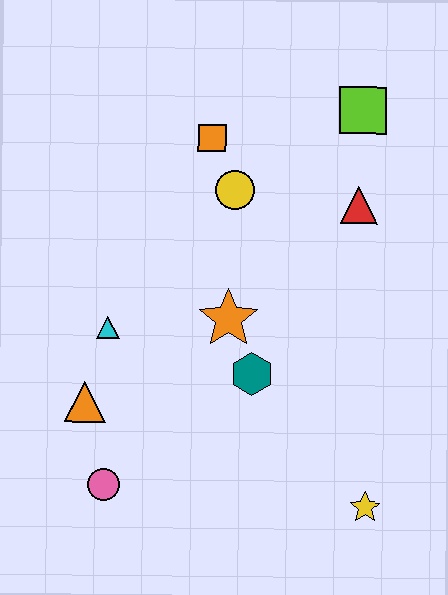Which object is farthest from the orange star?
The lime square is farthest from the orange star.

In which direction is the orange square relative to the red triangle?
The orange square is to the left of the red triangle.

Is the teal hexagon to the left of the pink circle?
No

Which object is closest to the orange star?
The teal hexagon is closest to the orange star.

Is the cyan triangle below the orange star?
Yes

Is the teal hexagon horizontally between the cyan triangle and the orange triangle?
No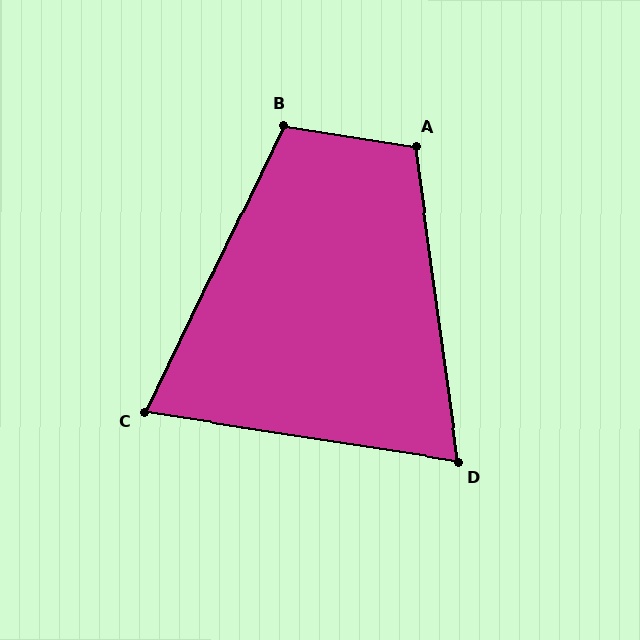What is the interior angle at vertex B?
Approximately 107 degrees (obtuse).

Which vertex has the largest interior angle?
A, at approximately 107 degrees.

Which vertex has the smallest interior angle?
C, at approximately 73 degrees.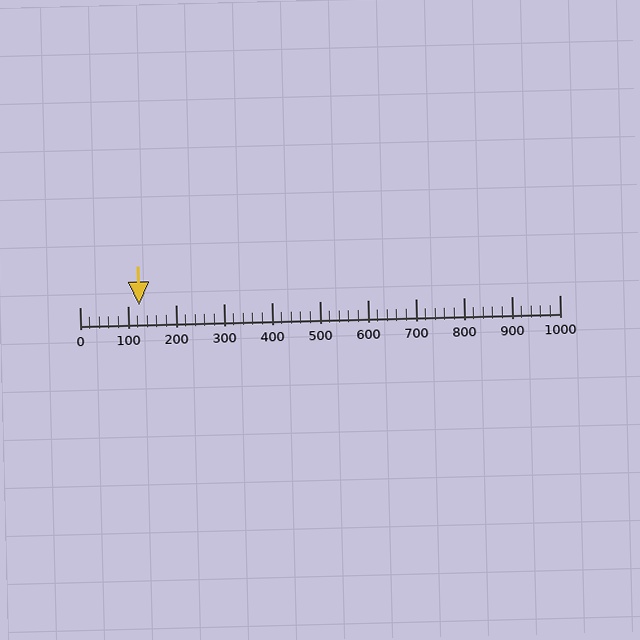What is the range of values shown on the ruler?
The ruler shows values from 0 to 1000.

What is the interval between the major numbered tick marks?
The major tick marks are spaced 100 units apart.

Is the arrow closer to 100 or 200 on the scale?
The arrow is closer to 100.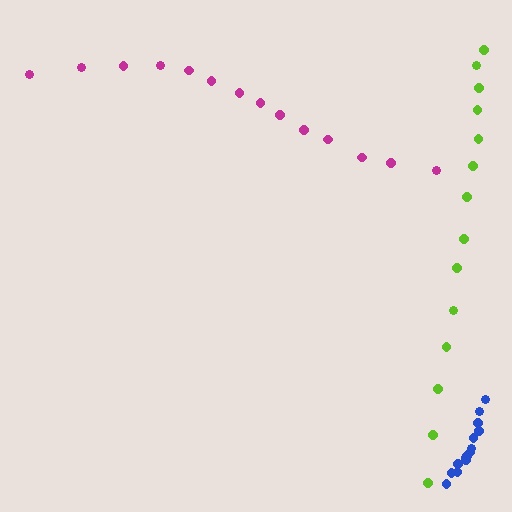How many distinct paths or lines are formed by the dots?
There are 3 distinct paths.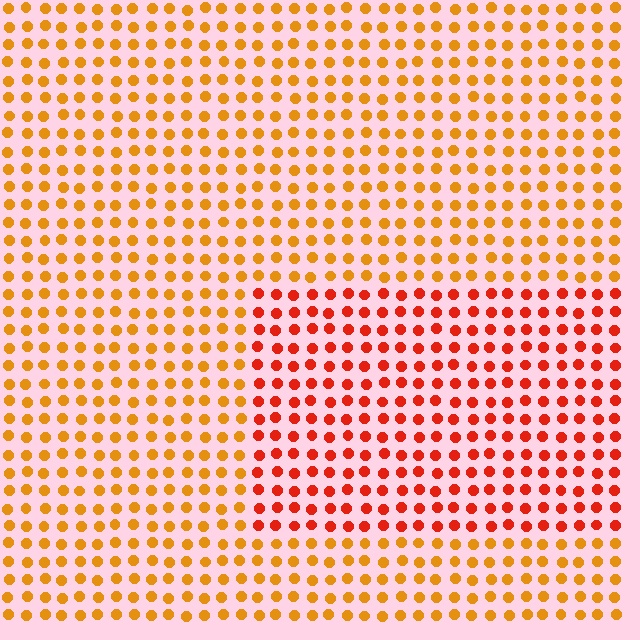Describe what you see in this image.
The image is filled with small orange elements in a uniform arrangement. A rectangle-shaped region is visible where the elements are tinted to a slightly different hue, forming a subtle color boundary.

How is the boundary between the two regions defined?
The boundary is defined purely by a slight shift in hue (about 32 degrees). Spacing, size, and orientation are identical on both sides.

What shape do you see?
I see a rectangle.